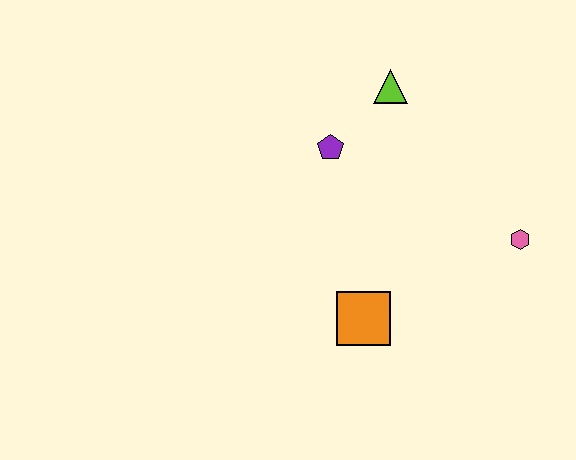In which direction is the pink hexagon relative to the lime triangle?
The pink hexagon is below the lime triangle.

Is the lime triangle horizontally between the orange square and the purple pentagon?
No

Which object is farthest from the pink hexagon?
The purple pentagon is farthest from the pink hexagon.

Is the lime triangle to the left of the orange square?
No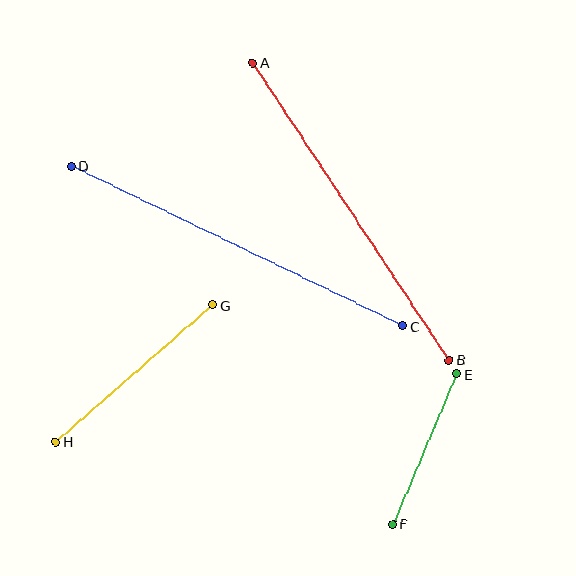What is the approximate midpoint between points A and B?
The midpoint is at approximately (351, 211) pixels.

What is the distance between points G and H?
The distance is approximately 208 pixels.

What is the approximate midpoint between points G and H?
The midpoint is at approximately (135, 373) pixels.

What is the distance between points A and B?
The distance is approximately 356 pixels.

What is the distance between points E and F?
The distance is approximately 163 pixels.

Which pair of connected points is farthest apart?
Points C and D are farthest apart.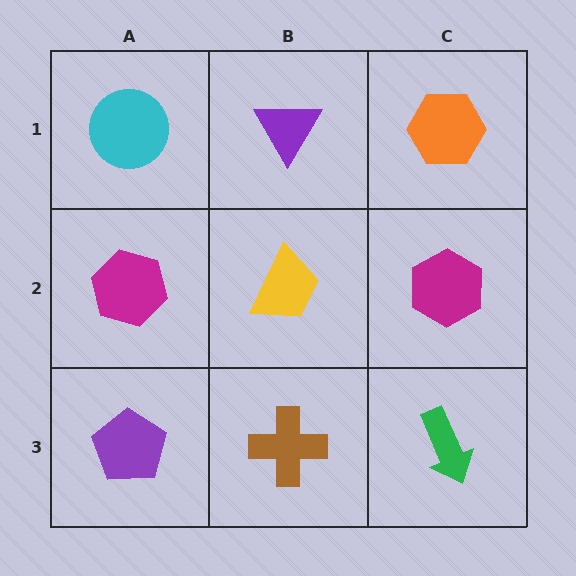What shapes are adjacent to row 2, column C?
An orange hexagon (row 1, column C), a green arrow (row 3, column C), a yellow trapezoid (row 2, column B).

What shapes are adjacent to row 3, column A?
A magenta hexagon (row 2, column A), a brown cross (row 3, column B).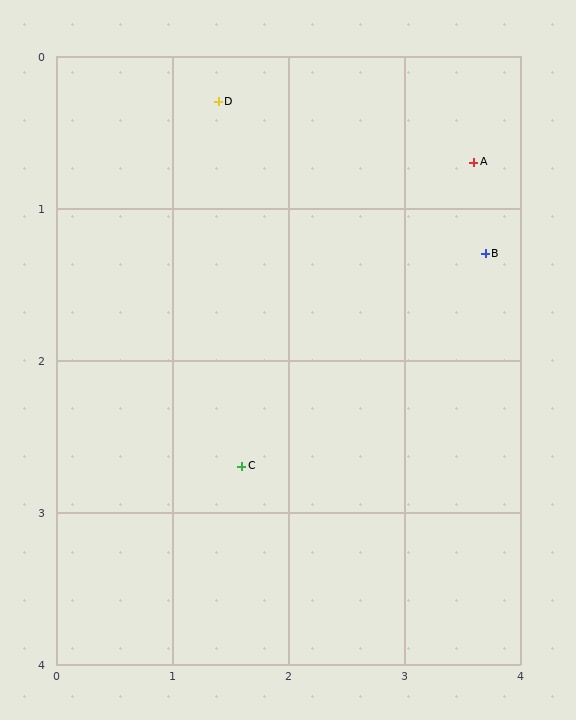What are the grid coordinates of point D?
Point D is at approximately (1.4, 0.3).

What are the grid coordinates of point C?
Point C is at approximately (1.6, 2.7).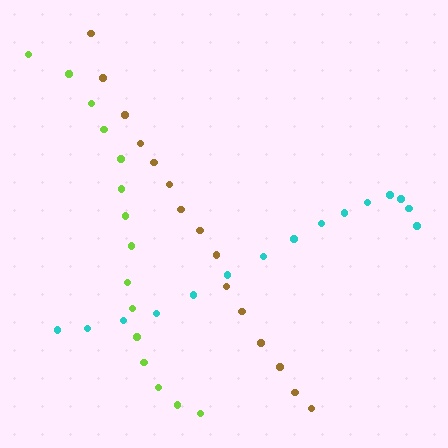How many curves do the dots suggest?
There are 3 distinct paths.